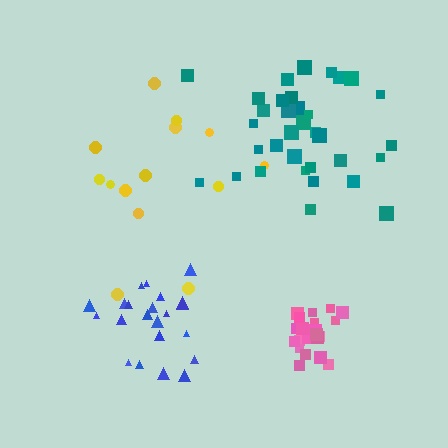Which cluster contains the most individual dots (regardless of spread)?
Teal (34).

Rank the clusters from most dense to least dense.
pink, teal, blue, yellow.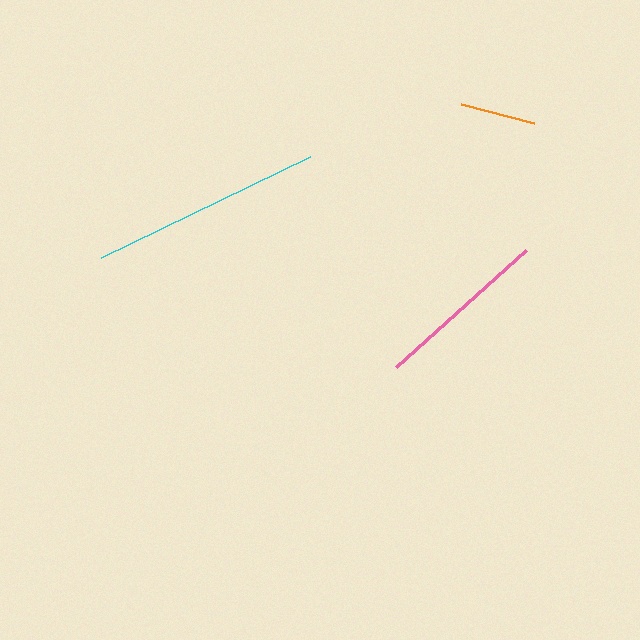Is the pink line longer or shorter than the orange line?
The pink line is longer than the orange line.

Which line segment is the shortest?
The orange line is the shortest at approximately 76 pixels.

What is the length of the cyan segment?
The cyan segment is approximately 233 pixels long.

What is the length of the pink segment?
The pink segment is approximately 175 pixels long.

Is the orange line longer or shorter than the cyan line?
The cyan line is longer than the orange line.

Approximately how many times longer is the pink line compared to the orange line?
The pink line is approximately 2.3 times the length of the orange line.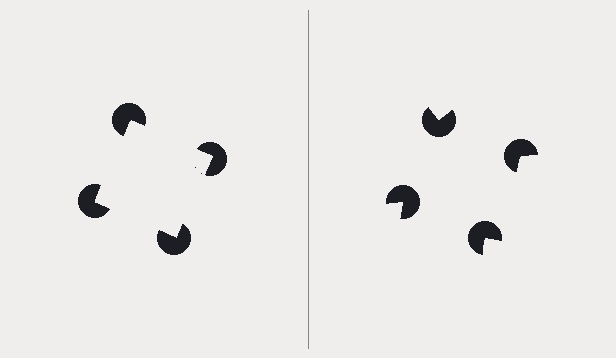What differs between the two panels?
The pac-man discs are positioned identically on both sides; only the wedge orientations differ. On the left they align to a square; on the right they are misaligned.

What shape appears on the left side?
An illusory square.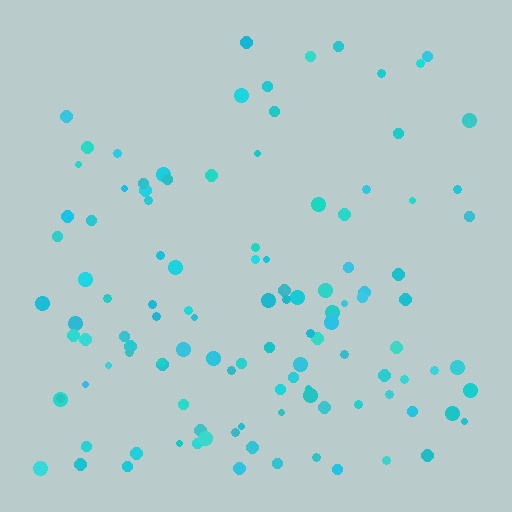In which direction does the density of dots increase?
From top to bottom, with the bottom side densest.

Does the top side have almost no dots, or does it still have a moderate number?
Still a moderate number, just noticeably fewer than the bottom.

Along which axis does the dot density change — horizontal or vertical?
Vertical.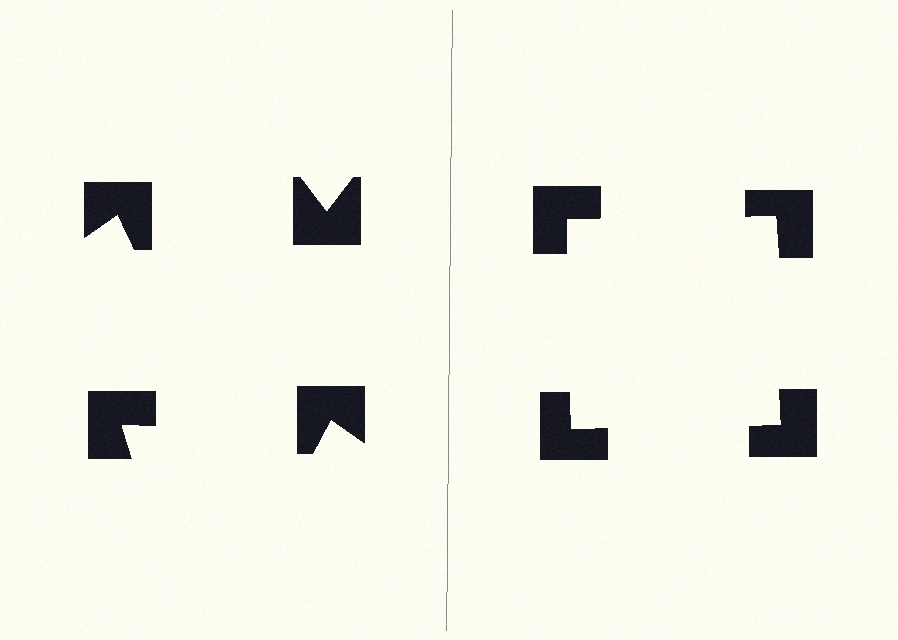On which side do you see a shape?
An illusory square appears on the right side. On the left side the wedge cuts are rotated, so no coherent shape forms.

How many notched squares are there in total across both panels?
8 — 4 on each side.